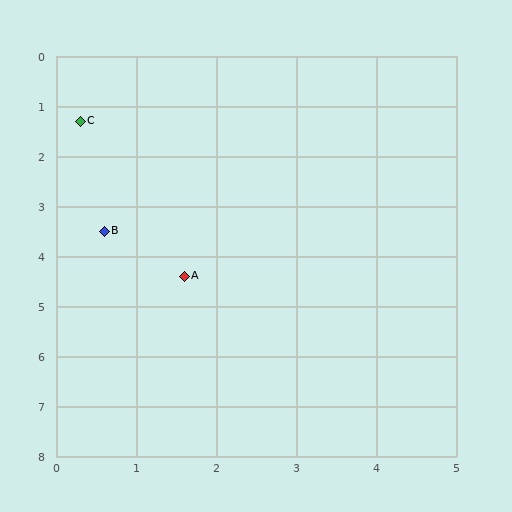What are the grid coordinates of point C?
Point C is at approximately (0.3, 1.3).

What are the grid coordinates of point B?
Point B is at approximately (0.6, 3.5).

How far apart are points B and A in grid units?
Points B and A are about 1.3 grid units apart.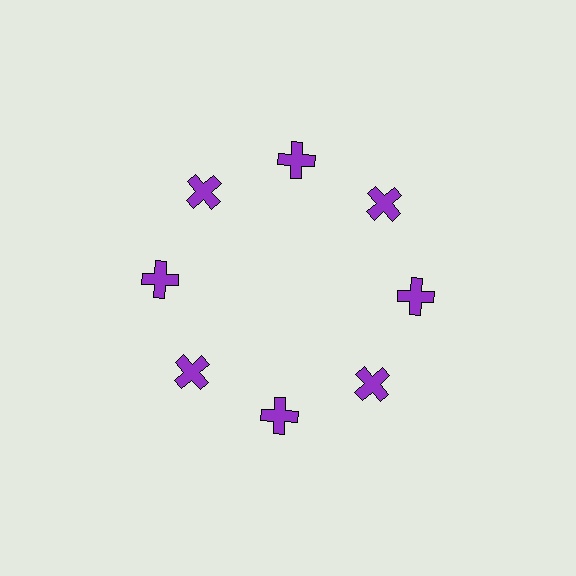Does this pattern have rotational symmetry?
Yes, this pattern has 8-fold rotational symmetry. It looks the same after rotating 45 degrees around the center.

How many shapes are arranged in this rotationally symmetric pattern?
There are 8 shapes, arranged in 8 groups of 1.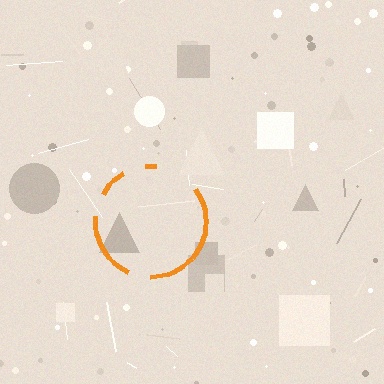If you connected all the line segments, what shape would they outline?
They would outline a circle.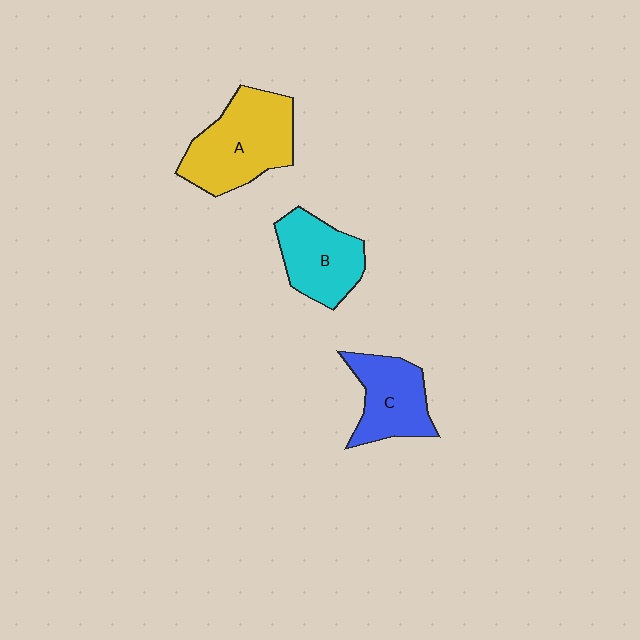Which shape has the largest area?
Shape A (yellow).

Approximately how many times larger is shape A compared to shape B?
Approximately 1.4 times.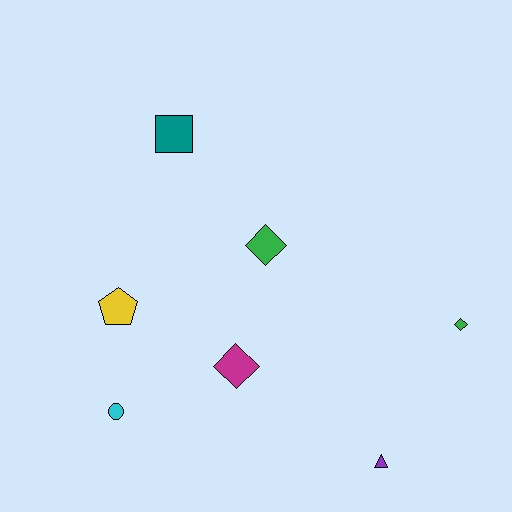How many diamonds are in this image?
There are 3 diamonds.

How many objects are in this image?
There are 7 objects.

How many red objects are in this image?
There are no red objects.